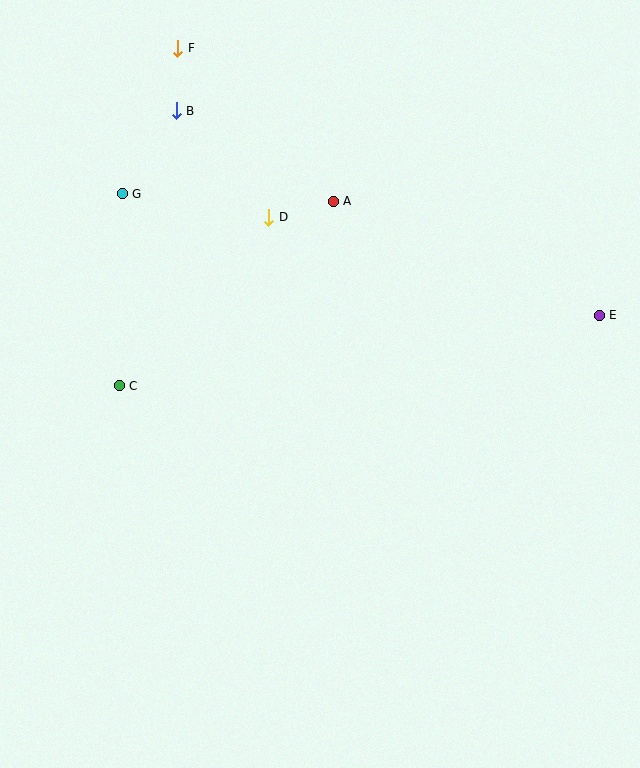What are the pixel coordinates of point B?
Point B is at (176, 111).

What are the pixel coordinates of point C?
Point C is at (119, 386).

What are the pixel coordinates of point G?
Point G is at (122, 194).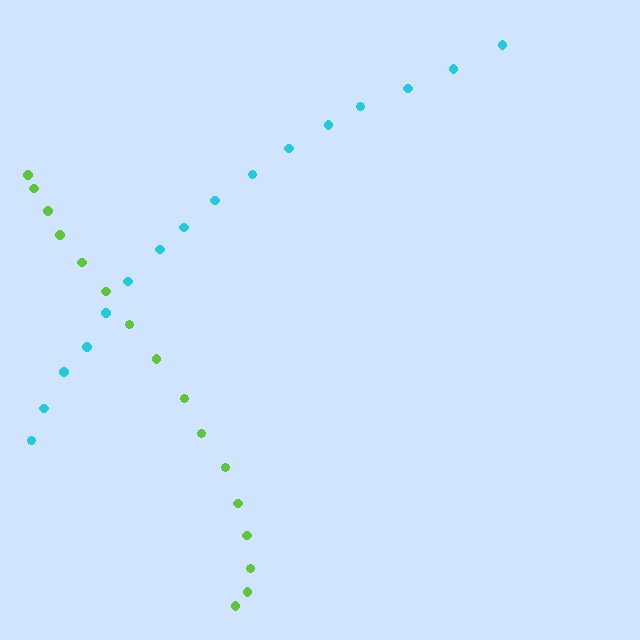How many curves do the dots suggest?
There are 2 distinct paths.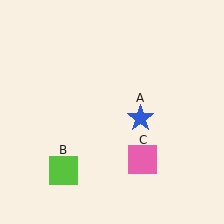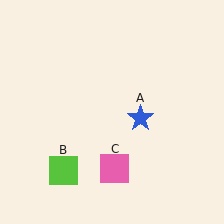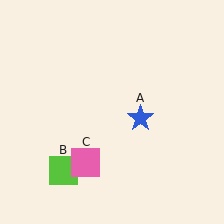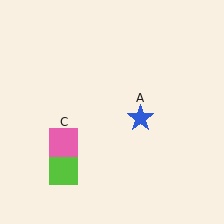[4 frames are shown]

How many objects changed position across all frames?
1 object changed position: pink square (object C).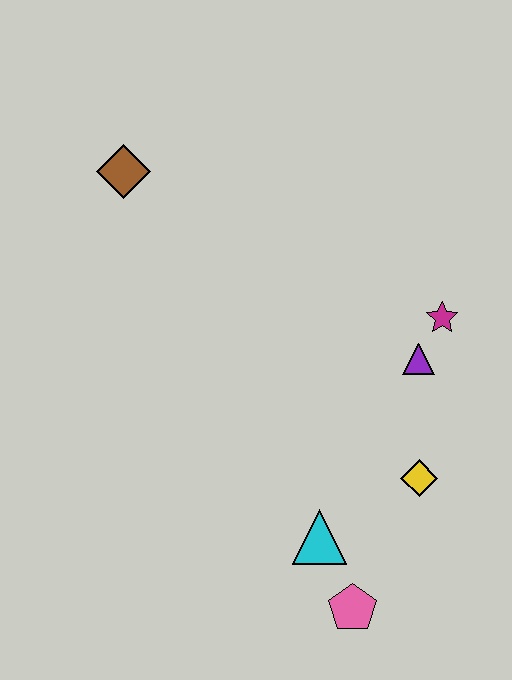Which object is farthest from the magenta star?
The brown diamond is farthest from the magenta star.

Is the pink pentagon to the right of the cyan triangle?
Yes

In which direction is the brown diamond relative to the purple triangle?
The brown diamond is to the left of the purple triangle.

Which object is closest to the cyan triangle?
The pink pentagon is closest to the cyan triangle.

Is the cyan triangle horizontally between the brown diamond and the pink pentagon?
Yes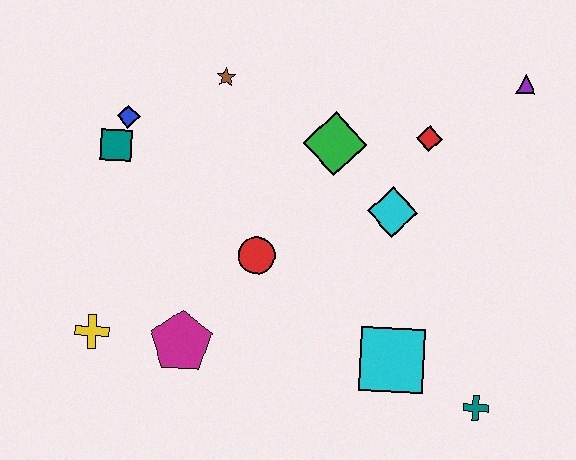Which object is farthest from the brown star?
The teal cross is farthest from the brown star.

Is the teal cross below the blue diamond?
Yes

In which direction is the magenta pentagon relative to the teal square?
The magenta pentagon is below the teal square.